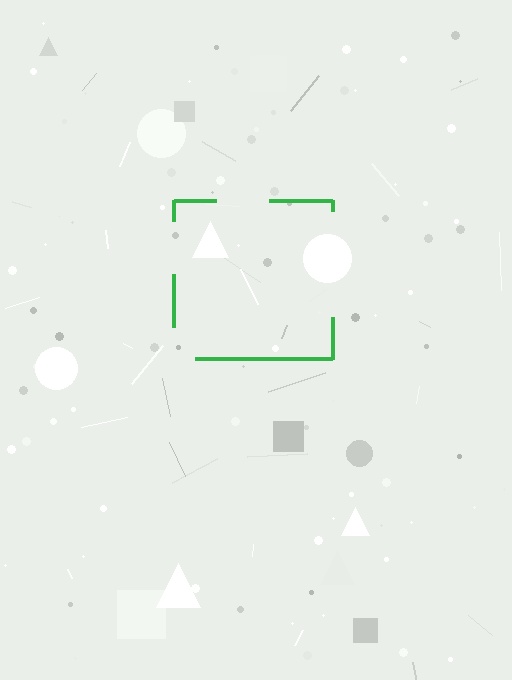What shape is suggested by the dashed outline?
The dashed outline suggests a square.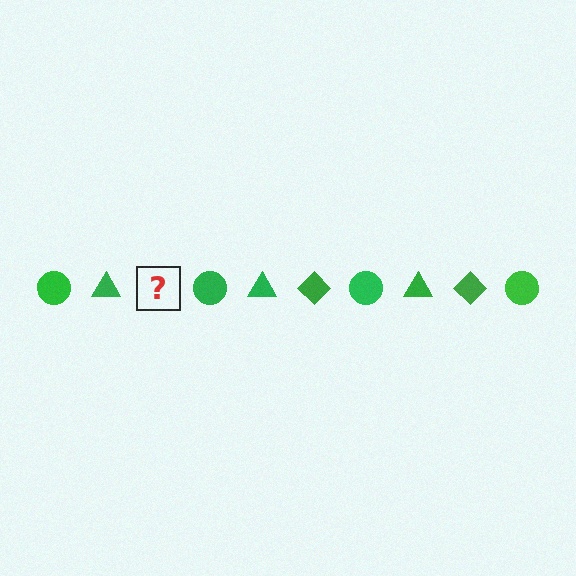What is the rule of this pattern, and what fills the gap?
The rule is that the pattern cycles through circle, triangle, diamond shapes in green. The gap should be filled with a green diamond.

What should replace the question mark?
The question mark should be replaced with a green diamond.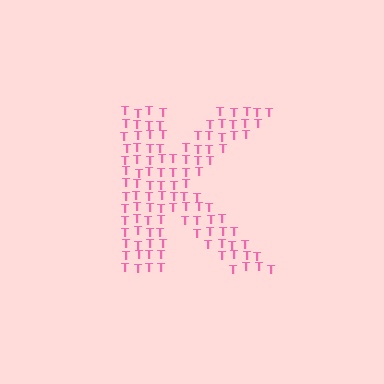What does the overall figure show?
The overall figure shows the letter K.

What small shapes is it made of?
It is made of small letter T's.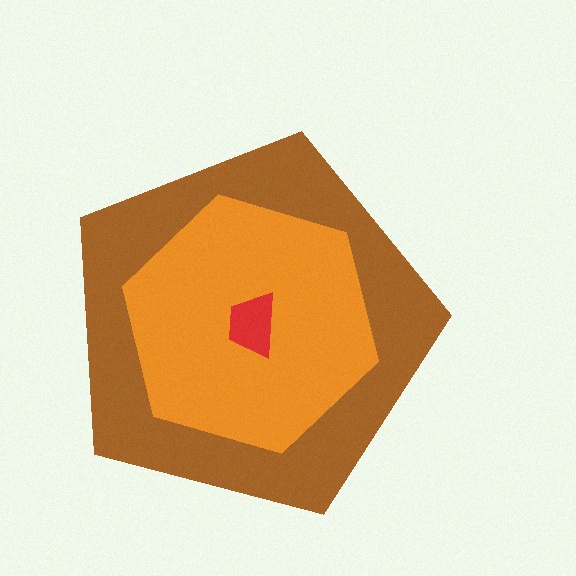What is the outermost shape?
The brown pentagon.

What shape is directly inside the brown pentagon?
The orange hexagon.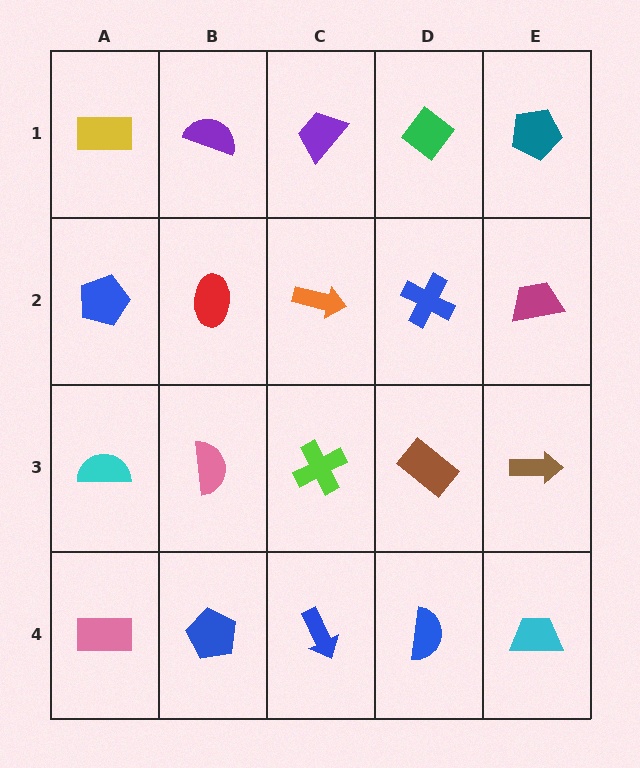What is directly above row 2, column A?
A yellow rectangle.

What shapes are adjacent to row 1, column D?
A blue cross (row 2, column D), a purple trapezoid (row 1, column C), a teal pentagon (row 1, column E).